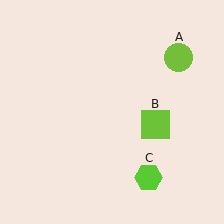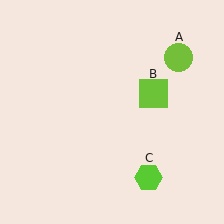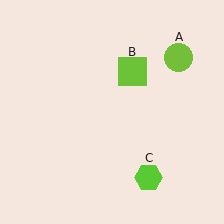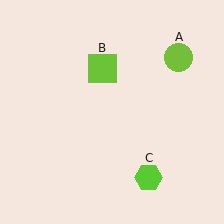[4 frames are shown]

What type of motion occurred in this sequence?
The lime square (object B) rotated counterclockwise around the center of the scene.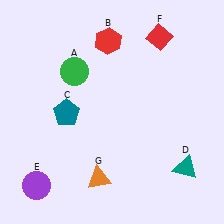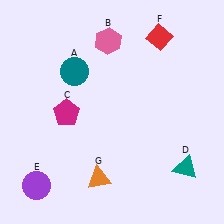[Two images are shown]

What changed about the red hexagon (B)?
In Image 1, B is red. In Image 2, it changed to pink.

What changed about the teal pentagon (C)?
In Image 1, C is teal. In Image 2, it changed to magenta.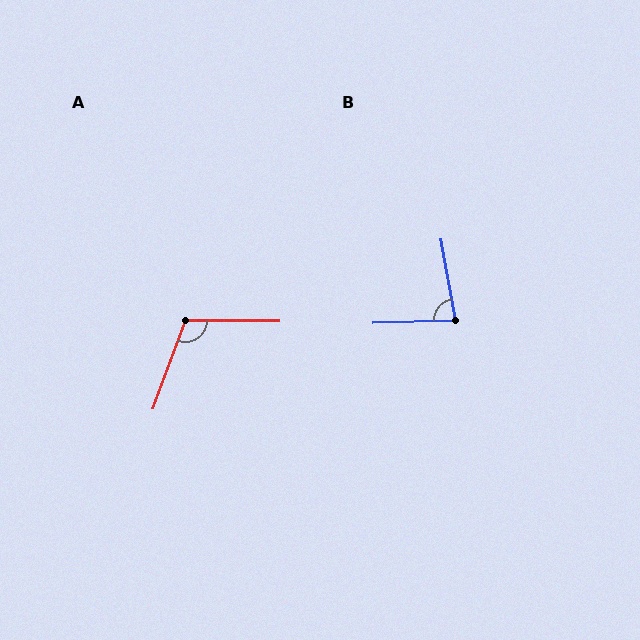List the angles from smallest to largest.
B (81°), A (109°).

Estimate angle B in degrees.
Approximately 81 degrees.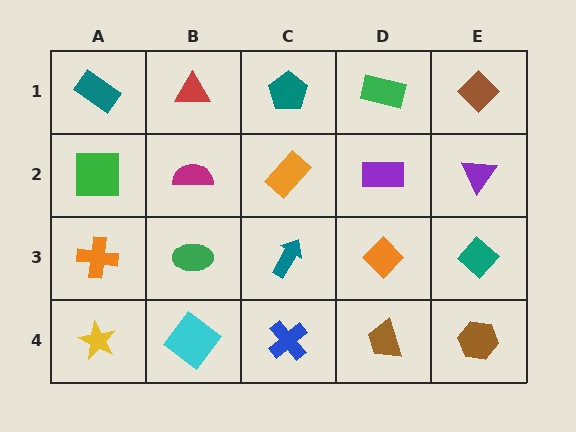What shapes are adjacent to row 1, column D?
A purple rectangle (row 2, column D), a teal pentagon (row 1, column C), a brown diamond (row 1, column E).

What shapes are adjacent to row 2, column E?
A brown diamond (row 1, column E), a teal diamond (row 3, column E), a purple rectangle (row 2, column D).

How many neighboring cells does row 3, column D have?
4.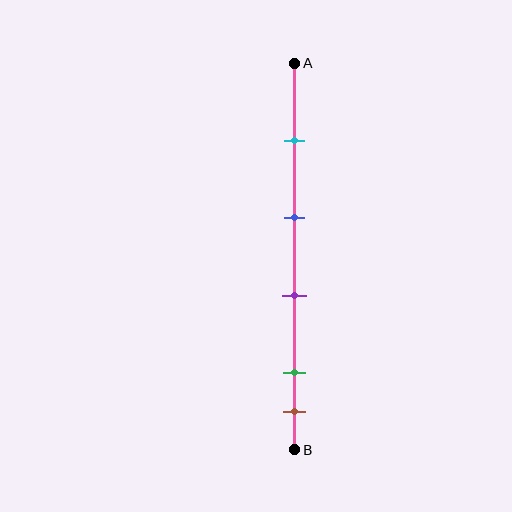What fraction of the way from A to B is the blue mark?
The blue mark is approximately 40% (0.4) of the way from A to B.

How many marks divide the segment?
There are 5 marks dividing the segment.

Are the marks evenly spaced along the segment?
No, the marks are not evenly spaced.